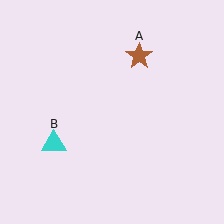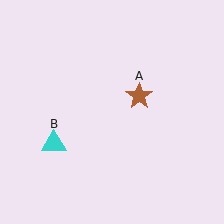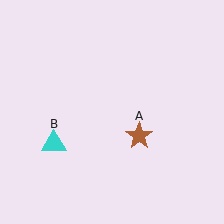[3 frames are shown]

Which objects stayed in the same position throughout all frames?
Cyan triangle (object B) remained stationary.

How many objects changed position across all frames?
1 object changed position: brown star (object A).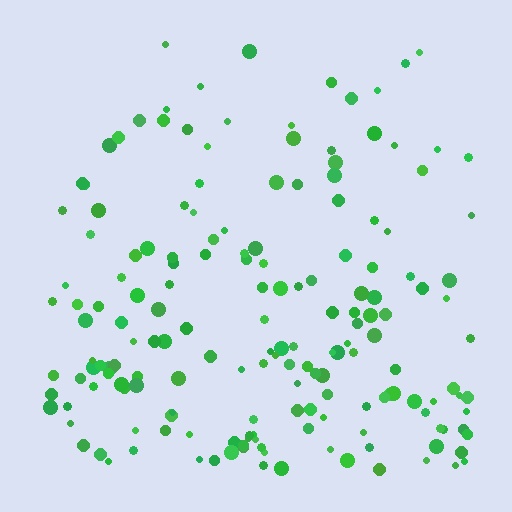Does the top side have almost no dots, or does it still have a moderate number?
Still a moderate number, just noticeably fewer than the bottom.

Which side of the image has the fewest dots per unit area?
The top.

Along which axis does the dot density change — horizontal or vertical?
Vertical.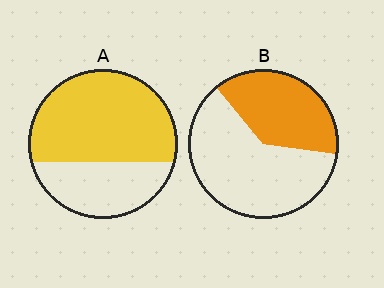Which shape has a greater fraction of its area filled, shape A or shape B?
Shape A.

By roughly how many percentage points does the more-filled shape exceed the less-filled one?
By roughly 25 percentage points (A over B).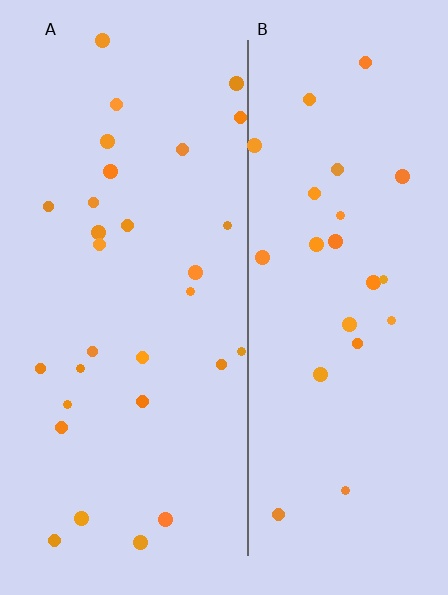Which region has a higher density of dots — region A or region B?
A (the left).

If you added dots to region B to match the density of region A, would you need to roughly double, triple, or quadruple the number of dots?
Approximately double.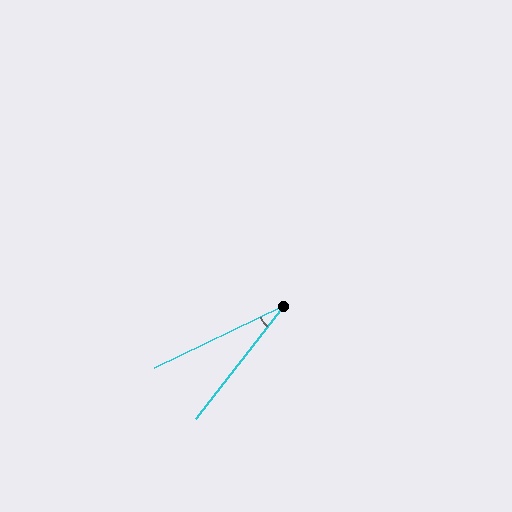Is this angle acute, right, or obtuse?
It is acute.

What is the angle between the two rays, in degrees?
Approximately 26 degrees.